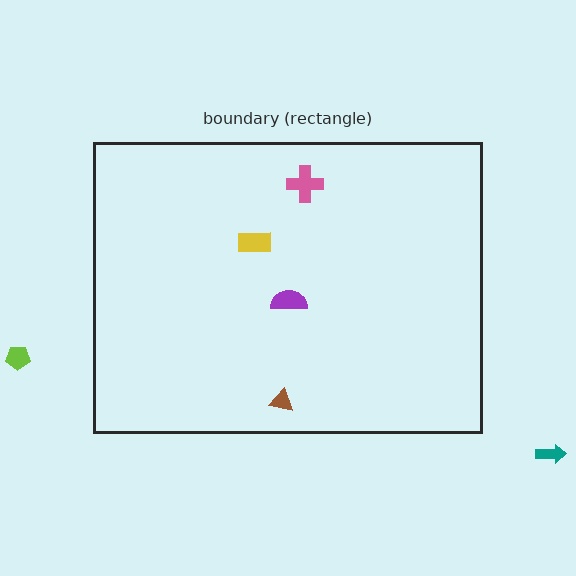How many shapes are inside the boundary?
4 inside, 2 outside.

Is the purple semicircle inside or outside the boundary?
Inside.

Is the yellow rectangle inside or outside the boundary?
Inside.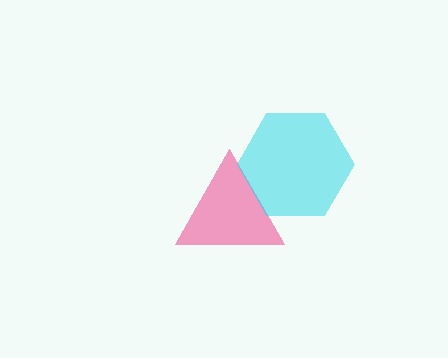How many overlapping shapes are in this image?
There are 2 overlapping shapes in the image.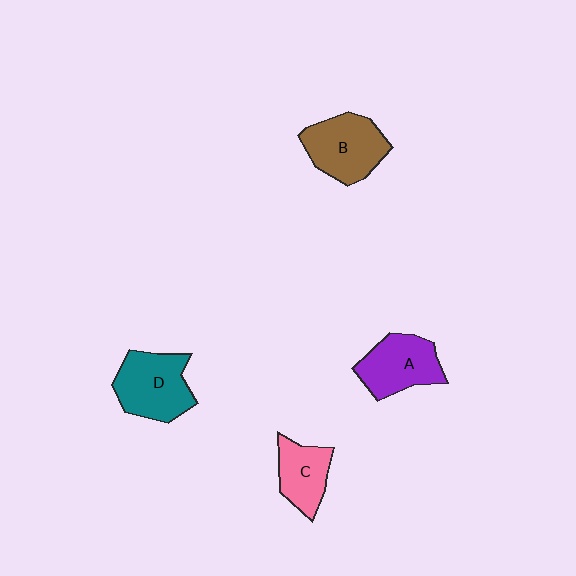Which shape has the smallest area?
Shape C (pink).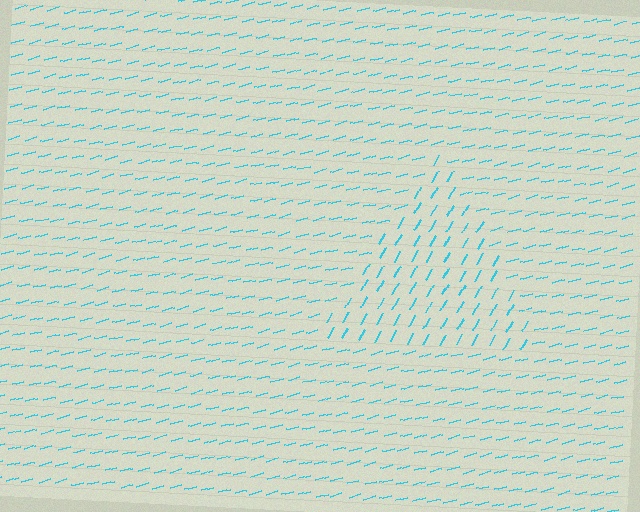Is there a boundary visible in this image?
Yes, there is a texture boundary formed by a change in line orientation.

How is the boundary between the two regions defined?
The boundary is defined purely by a change in line orientation (approximately 45 degrees difference). All lines are the same color and thickness.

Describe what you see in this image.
The image is filled with small cyan line segments. A triangle region in the image has lines oriented differently from the surrounding lines, creating a visible texture boundary.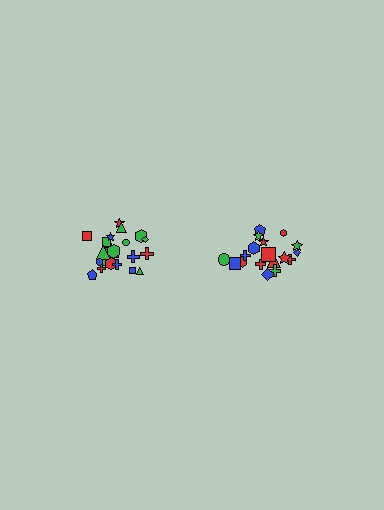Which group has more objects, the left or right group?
The left group.